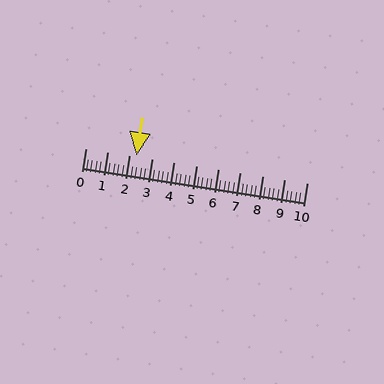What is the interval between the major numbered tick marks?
The major tick marks are spaced 1 units apart.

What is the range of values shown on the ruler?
The ruler shows values from 0 to 10.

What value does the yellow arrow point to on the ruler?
The yellow arrow points to approximately 2.3.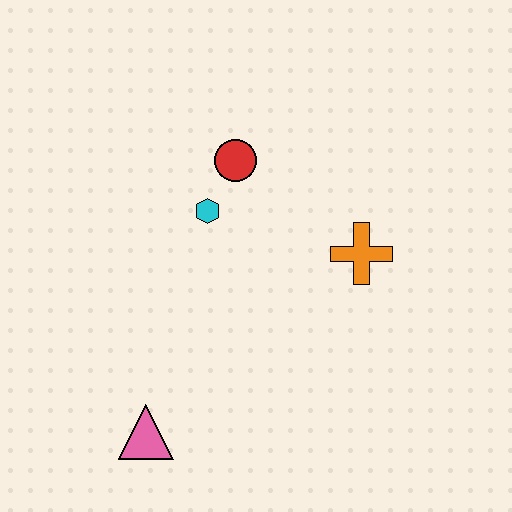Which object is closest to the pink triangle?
The cyan hexagon is closest to the pink triangle.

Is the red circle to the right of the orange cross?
No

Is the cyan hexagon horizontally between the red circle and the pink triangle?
Yes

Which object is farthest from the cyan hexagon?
The pink triangle is farthest from the cyan hexagon.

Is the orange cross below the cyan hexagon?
Yes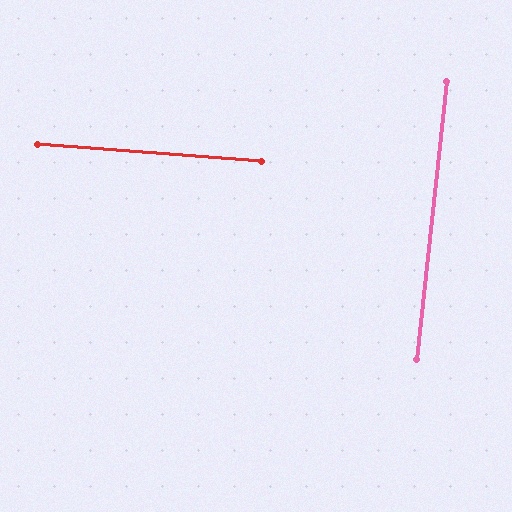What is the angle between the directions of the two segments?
Approximately 88 degrees.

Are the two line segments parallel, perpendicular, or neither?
Perpendicular — they meet at approximately 88°.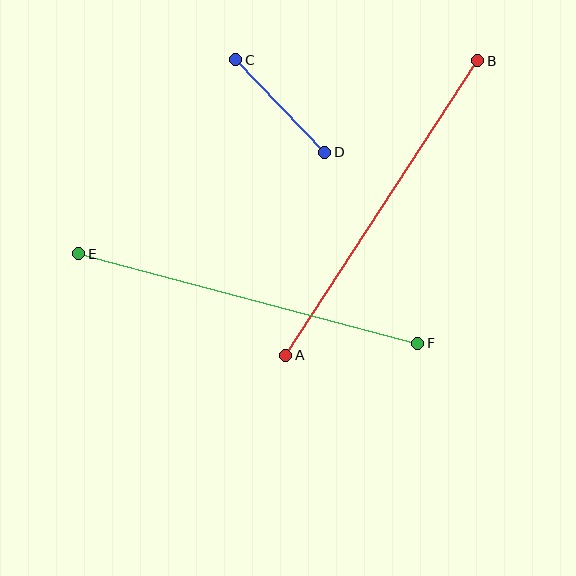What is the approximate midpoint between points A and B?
The midpoint is at approximately (382, 208) pixels.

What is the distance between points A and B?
The distance is approximately 352 pixels.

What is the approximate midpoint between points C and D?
The midpoint is at approximately (280, 106) pixels.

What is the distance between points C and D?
The distance is approximately 129 pixels.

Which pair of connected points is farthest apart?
Points A and B are farthest apart.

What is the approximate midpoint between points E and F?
The midpoint is at approximately (248, 299) pixels.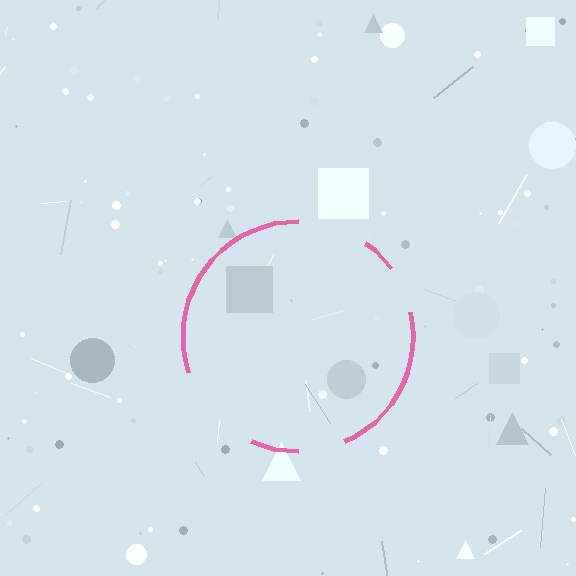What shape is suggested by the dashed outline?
The dashed outline suggests a circle.